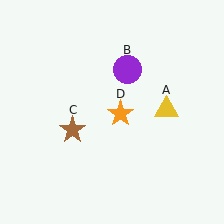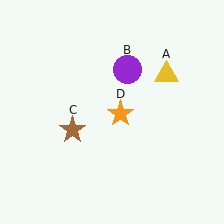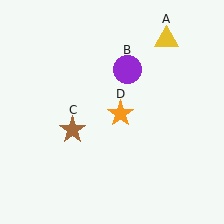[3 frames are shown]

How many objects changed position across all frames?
1 object changed position: yellow triangle (object A).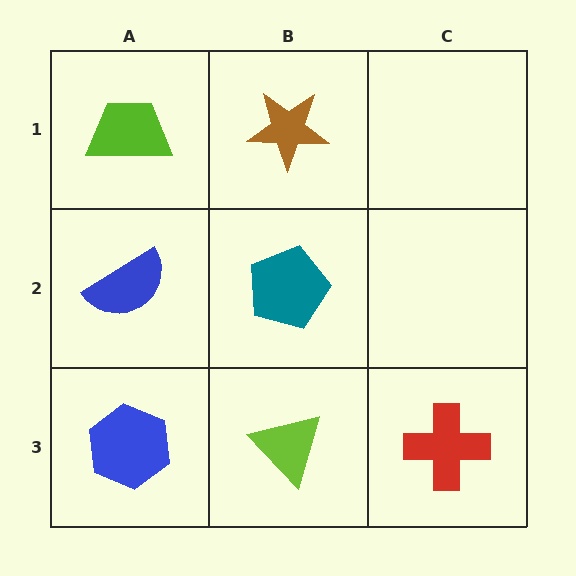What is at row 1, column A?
A lime trapezoid.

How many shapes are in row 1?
2 shapes.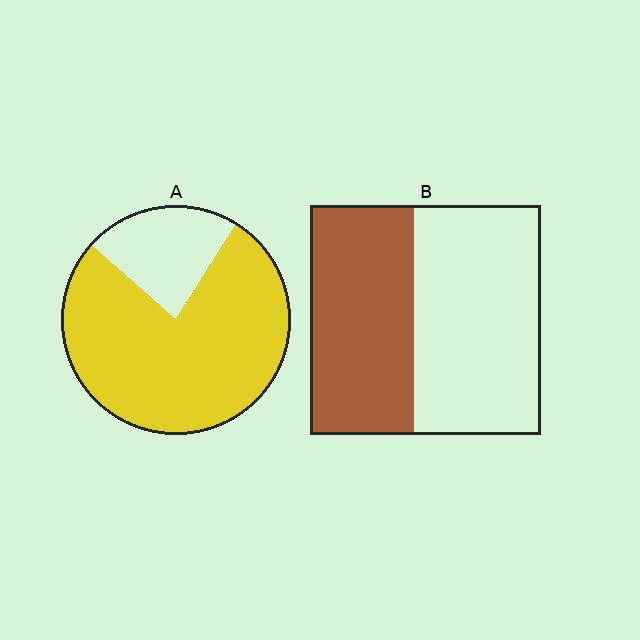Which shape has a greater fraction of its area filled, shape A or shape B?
Shape A.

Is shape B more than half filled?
No.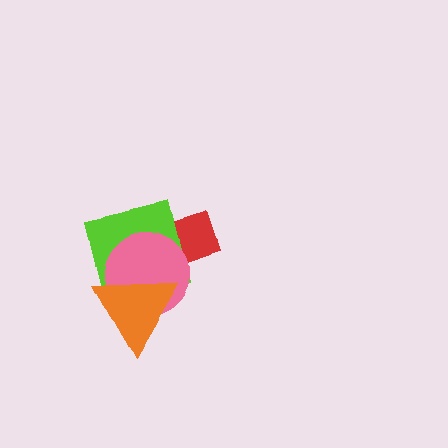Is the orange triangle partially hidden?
No, no other shape covers it.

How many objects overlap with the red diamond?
2 objects overlap with the red diamond.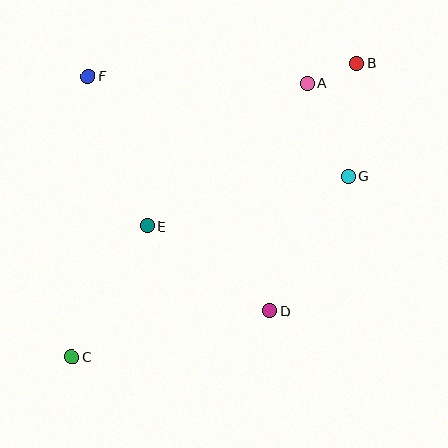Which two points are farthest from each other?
Points B and C are farthest from each other.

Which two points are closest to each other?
Points A and B are closest to each other.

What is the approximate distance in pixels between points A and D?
The distance between A and D is approximately 231 pixels.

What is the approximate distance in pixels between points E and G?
The distance between E and G is approximately 208 pixels.